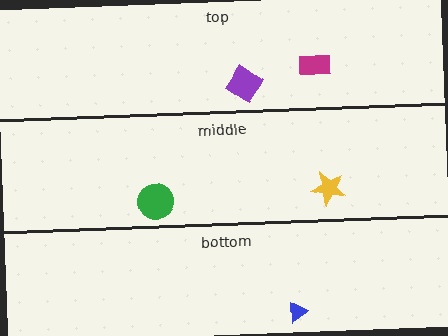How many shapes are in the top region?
2.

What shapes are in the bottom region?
The blue triangle.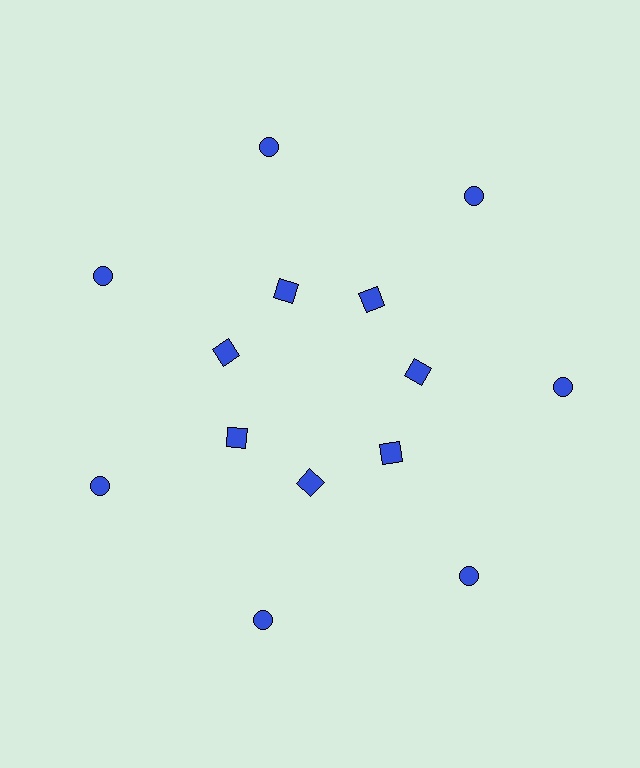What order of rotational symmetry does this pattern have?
This pattern has 7-fold rotational symmetry.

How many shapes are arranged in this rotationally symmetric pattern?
There are 14 shapes, arranged in 7 groups of 2.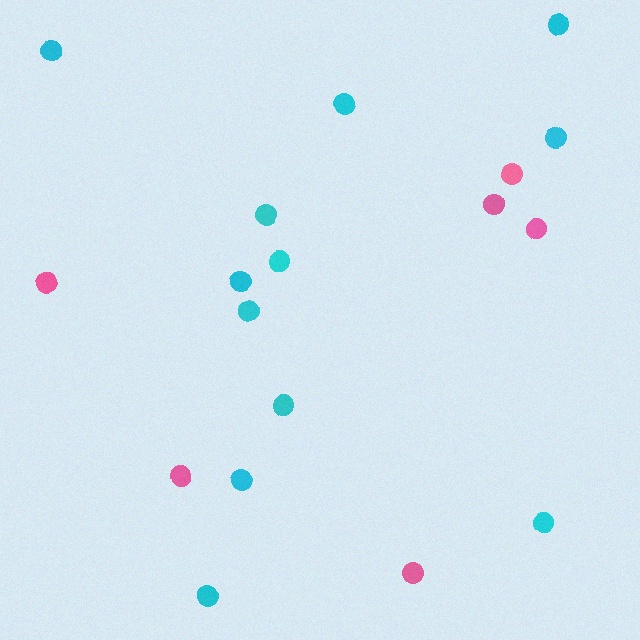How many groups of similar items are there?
There are 2 groups: one group of pink circles (6) and one group of cyan circles (12).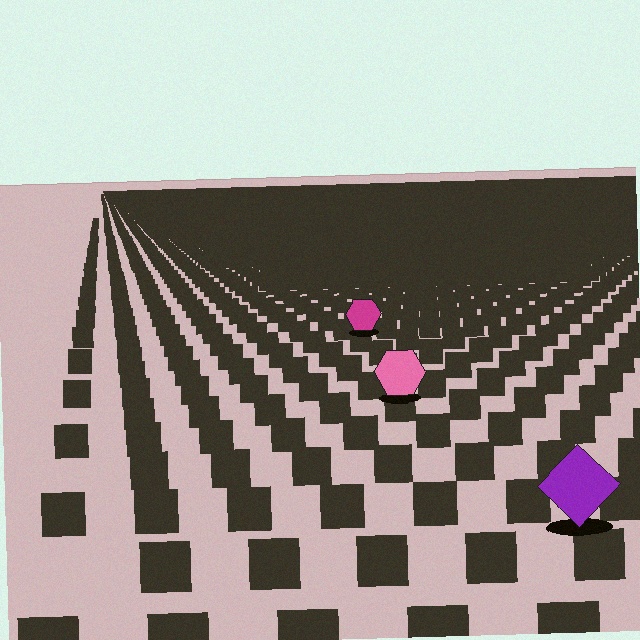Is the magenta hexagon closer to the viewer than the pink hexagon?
No. The pink hexagon is closer — you can tell from the texture gradient: the ground texture is coarser near it.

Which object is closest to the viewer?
The purple diamond is closest. The texture marks near it are larger and more spread out.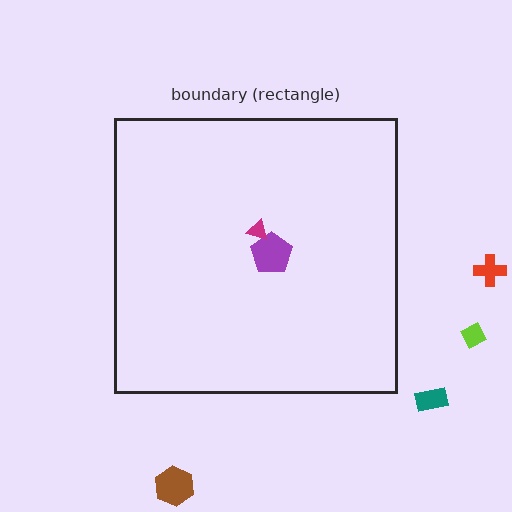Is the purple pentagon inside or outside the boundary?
Inside.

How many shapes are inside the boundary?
2 inside, 4 outside.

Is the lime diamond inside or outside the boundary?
Outside.